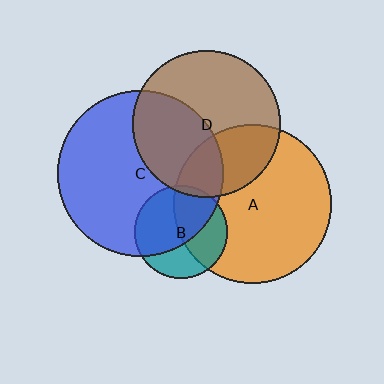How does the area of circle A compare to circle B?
Approximately 2.9 times.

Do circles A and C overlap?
Yes.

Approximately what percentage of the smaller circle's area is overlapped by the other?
Approximately 20%.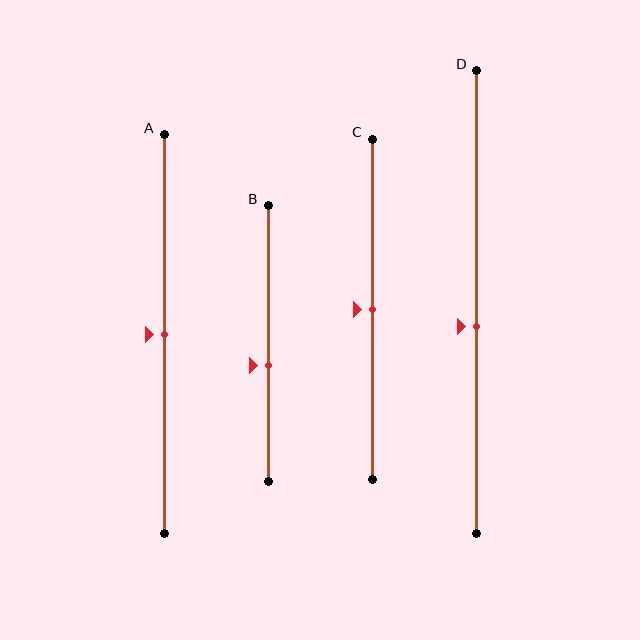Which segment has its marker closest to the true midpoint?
Segment A has its marker closest to the true midpoint.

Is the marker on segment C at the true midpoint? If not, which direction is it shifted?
Yes, the marker on segment C is at the true midpoint.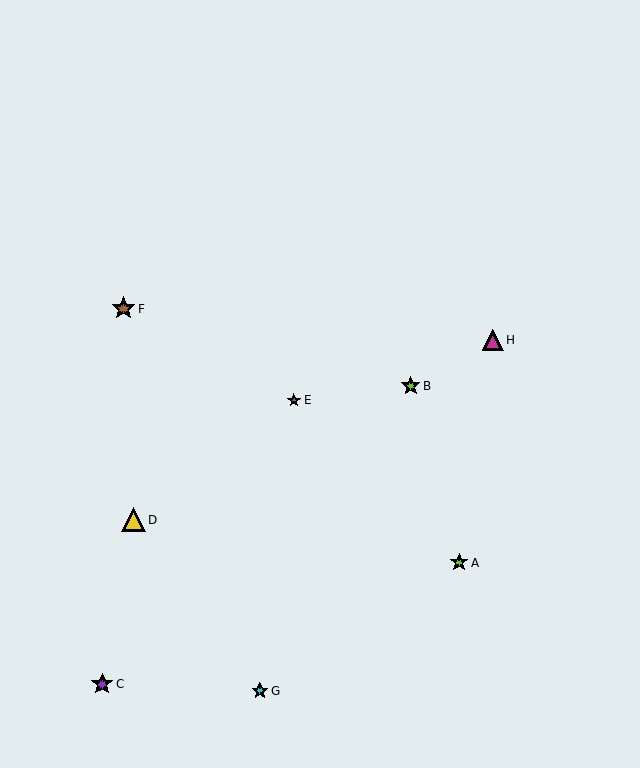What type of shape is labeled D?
Shape D is a yellow triangle.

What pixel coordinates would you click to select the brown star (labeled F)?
Click at (123, 309) to select the brown star F.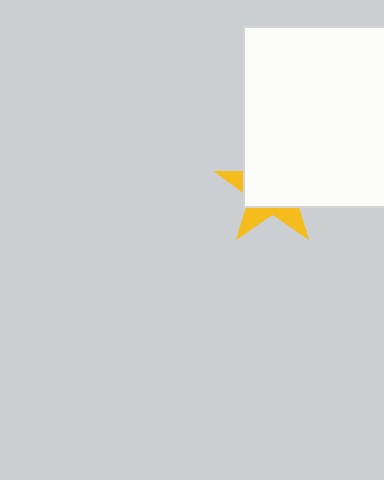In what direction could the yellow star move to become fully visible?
The yellow star could move toward the lower-left. That would shift it out from behind the white square entirely.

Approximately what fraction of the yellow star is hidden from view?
Roughly 67% of the yellow star is hidden behind the white square.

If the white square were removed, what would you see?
You would see the complete yellow star.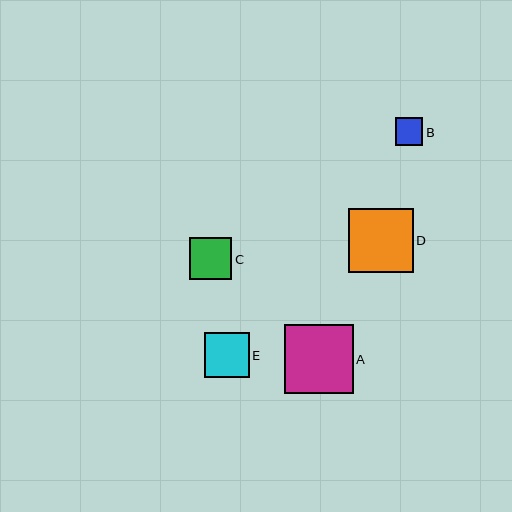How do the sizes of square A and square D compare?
Square A and square D are approximately the same size.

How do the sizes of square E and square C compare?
Square E and square C are approximately the same size.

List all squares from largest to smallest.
From largest to smallest: A, D, E, C, B.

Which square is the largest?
Square A is the largest with a size of approximately 69 pixels.